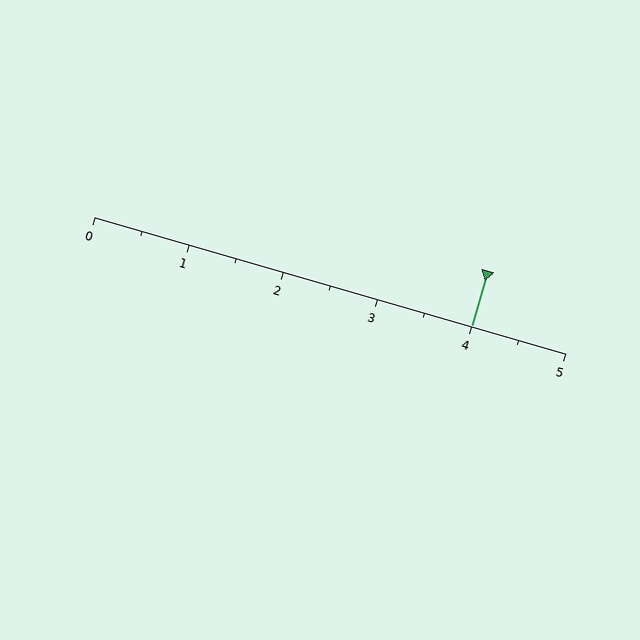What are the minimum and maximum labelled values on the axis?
The axis runs from 0 to 5.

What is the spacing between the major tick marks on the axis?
The major ticks are spaced 1 apart.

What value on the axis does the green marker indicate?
The marker indicates approximately 4.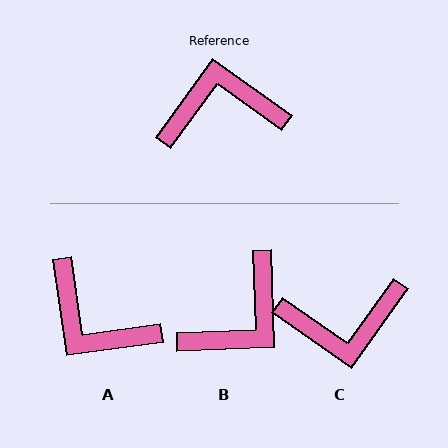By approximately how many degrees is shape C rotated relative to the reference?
Approximately 179 degrees clockwise.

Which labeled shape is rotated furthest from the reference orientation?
C, about 179 degrees away.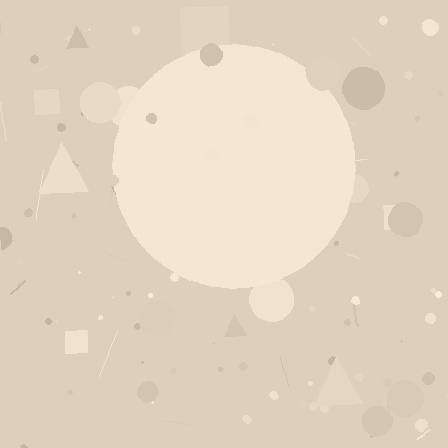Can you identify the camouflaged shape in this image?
The camouflaged shape is a circle.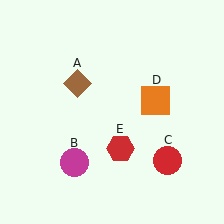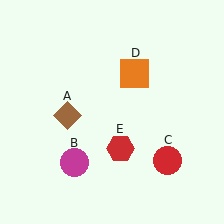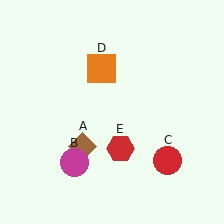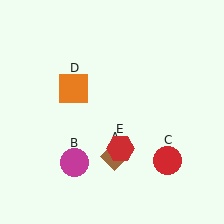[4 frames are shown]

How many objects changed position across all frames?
2 objects changed position: brown diamond (object A), orange square (object D).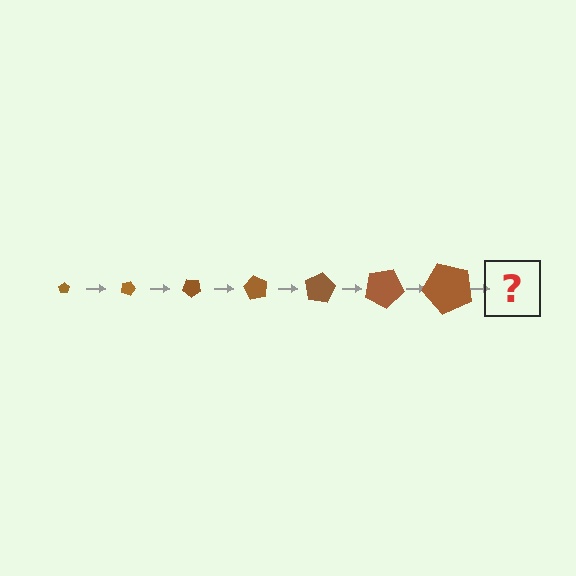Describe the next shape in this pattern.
It should be a pentagon, larger than the previous one and rotated 140 degrees from the start.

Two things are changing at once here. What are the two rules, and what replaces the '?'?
The two rules are that the pentagon grows larger each step and it rotates 20 degrees each step. The '?' should be a pentagon, larger than the previous one and rotated 140 degrees from the start.